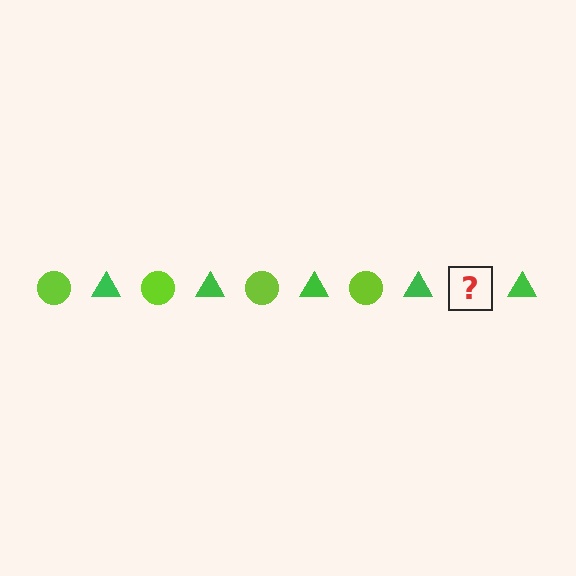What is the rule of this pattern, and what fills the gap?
The rule is that the pattern alternates between lime circle and green triangle. The gap should be filled with a lime circle.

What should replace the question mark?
The question mark should be replaced with a lime circle.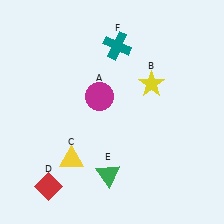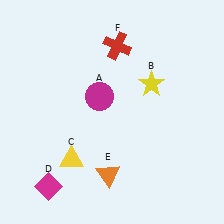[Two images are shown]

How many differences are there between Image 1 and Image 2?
There are 3 differences between the two images.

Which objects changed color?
D changed from red to magenta. E changed from green to orange. F changed from teal to red.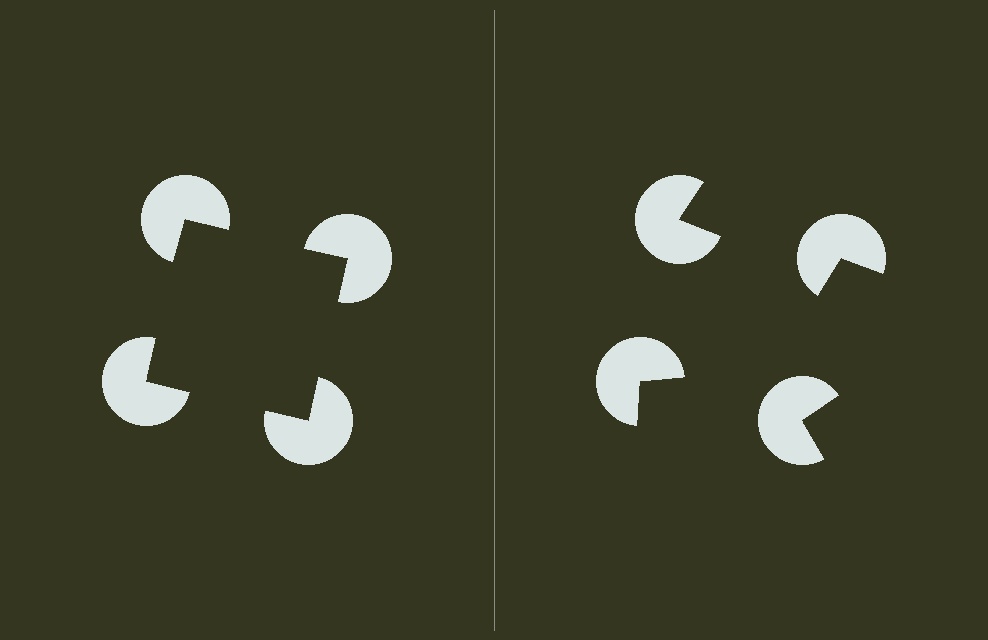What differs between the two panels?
The pac-man discs are positioned identically on both sides; only the wedge orientations differ. On the left they align to a square; on the right they are misaligned.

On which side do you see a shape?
An illusory square appears on the left side. On the right side the wedge cuts are rotated, so no coherent shape forms.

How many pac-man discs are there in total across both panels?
8 — 4 on each side.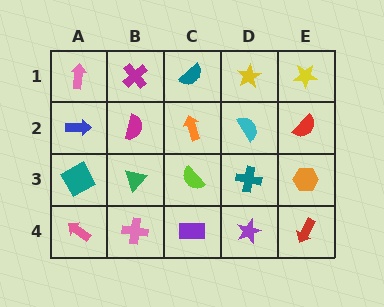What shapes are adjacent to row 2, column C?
A teal semicircle (row 1, column C), a lime semicircle (row 3, column C), a magenta semicircle (row 2, column B), a cyan semicircle (row 2, column D).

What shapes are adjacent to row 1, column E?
A red semicircle (row 2, column E), a yellow star (row 1, column D).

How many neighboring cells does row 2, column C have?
4.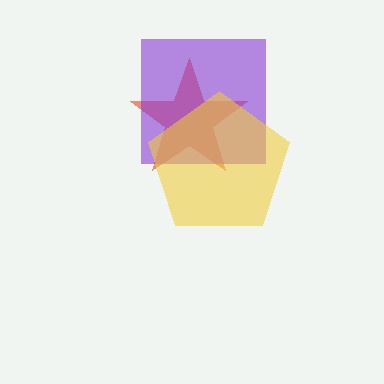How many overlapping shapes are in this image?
There are 3 overlapping shapes in the image.